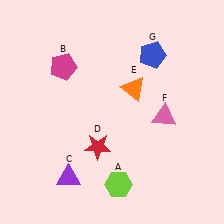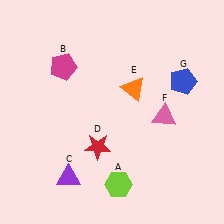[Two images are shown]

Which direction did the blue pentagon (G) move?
The blue pentagon (G) moved right.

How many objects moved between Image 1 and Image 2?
1 object moved between the two images.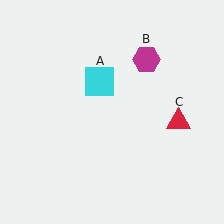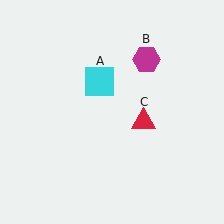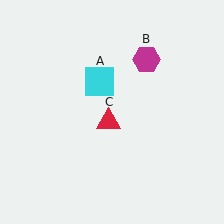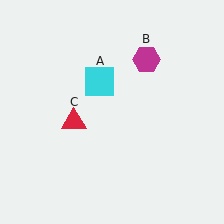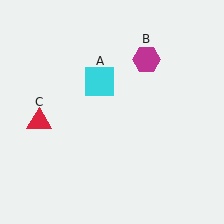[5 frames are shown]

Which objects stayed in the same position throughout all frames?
Cyan square (object A) and magenta hexagon (object B) remained stationary.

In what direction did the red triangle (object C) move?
The red triangle (object C) moved left.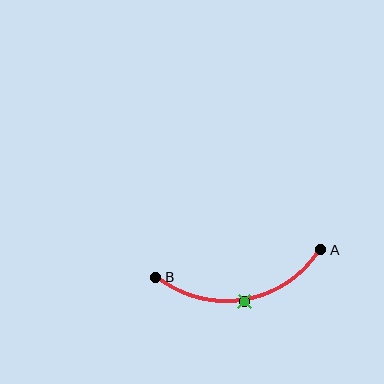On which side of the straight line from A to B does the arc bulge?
The arc bulges below the straight line connecting A and B.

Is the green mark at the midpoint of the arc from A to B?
Yes. The green mark lies on the arc at equal arc-length from both A and B — it is the arc midpoint.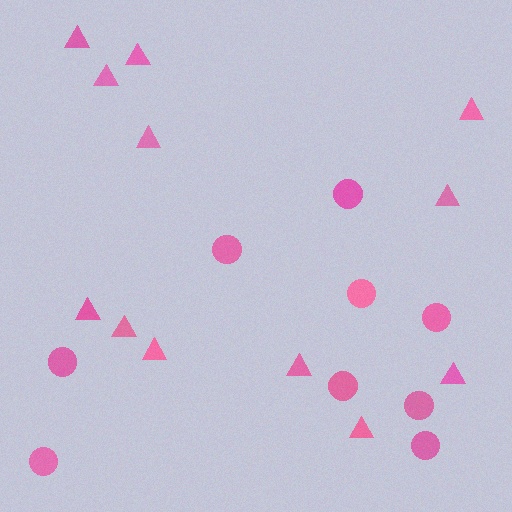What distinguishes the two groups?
There are 2 groups: one group of circles (9) and one group of triangles (12).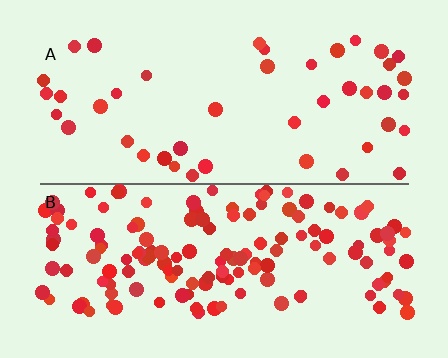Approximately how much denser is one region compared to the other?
Approximately 3.3× — region B over region A.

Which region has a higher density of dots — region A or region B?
B (the bottom).